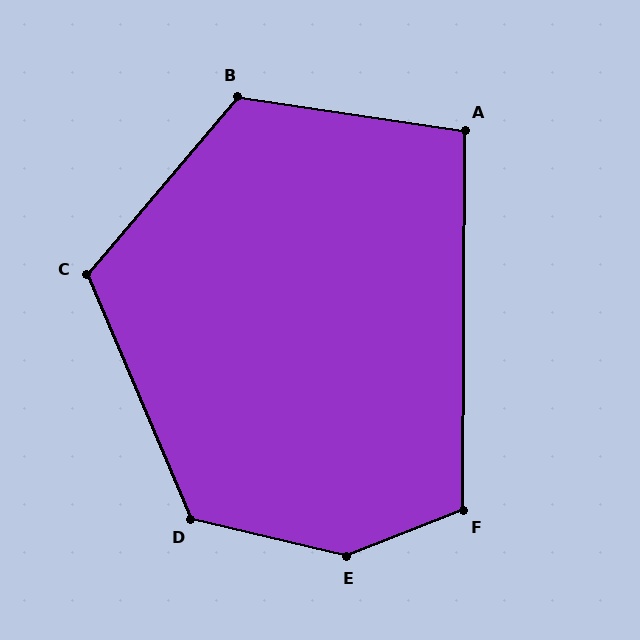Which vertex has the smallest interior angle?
A, at approximately 98 degrees.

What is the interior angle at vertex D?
Approximately 126 degrees (obtuse).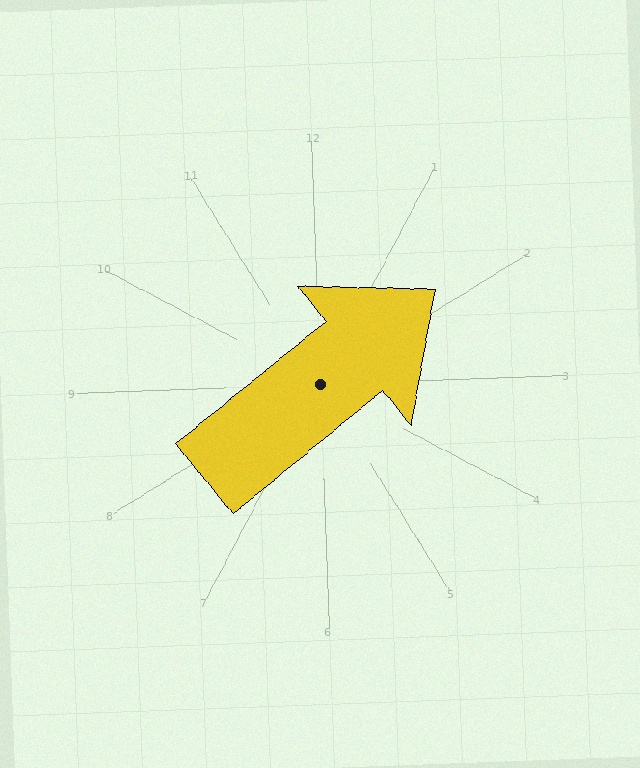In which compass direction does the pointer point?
Northeast.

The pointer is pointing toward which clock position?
Roughly 2 o'clock.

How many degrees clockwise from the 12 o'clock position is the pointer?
Approximately 53 degrees.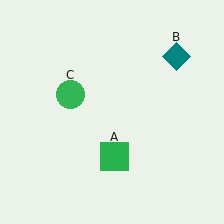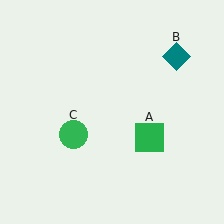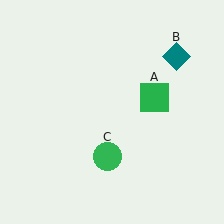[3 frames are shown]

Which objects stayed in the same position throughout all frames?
Teal diamond (object B) remained stationary.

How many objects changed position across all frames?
2 objects changed position: green square (object A), green circle (object C).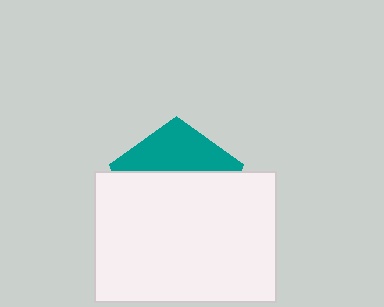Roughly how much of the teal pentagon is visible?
A small part of it is visible (roughly 35%).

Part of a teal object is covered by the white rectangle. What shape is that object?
It is a pentagon.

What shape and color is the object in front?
The object in front is a white rectangle.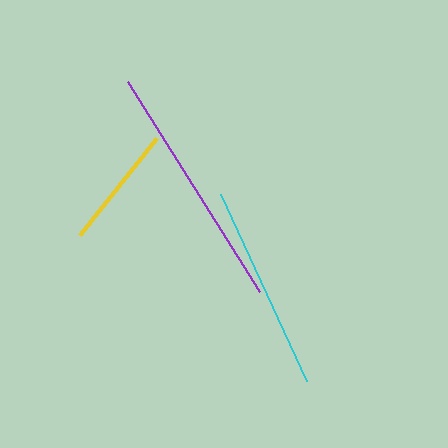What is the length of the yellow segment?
The yellow segment is approximately 124 pixels long.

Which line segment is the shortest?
The yellow line is the shortest at approximately 124 pixels.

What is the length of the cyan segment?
The cyan segment is approximately 205 pixels long.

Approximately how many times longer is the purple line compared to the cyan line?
The purple line is approximately 1.2 times the length of the cyan line.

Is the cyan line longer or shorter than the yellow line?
The cyan line is longer than the yellow line.